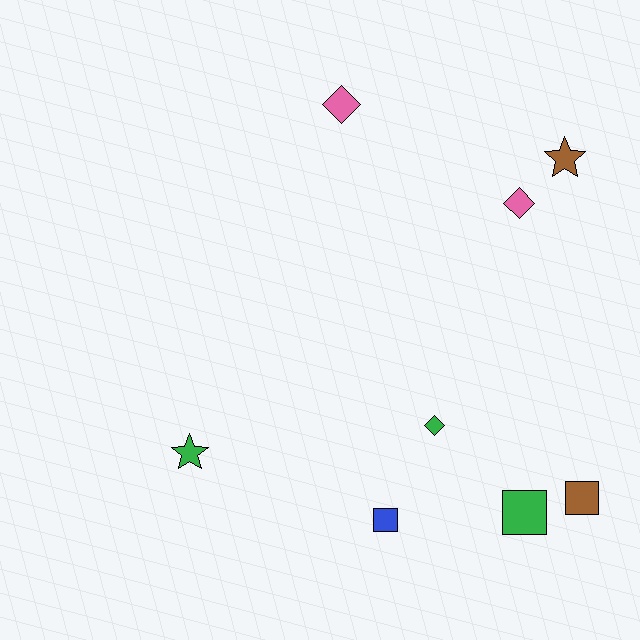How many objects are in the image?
There are 8 objects.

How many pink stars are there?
There are no pink stars.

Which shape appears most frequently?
Square, with 3 objects.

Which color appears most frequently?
Green, with 3 objects.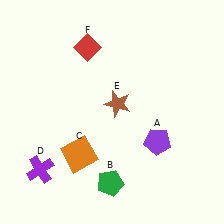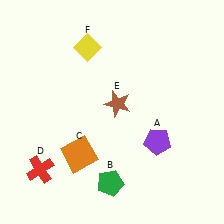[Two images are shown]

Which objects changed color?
D changed from purple to red. F changed from red to yellow.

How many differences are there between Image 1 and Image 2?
There are 2 differences between the two images.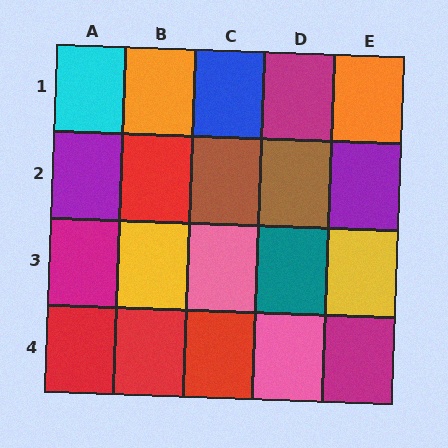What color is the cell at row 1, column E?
Orange.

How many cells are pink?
2 cells are pink.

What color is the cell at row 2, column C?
Brown.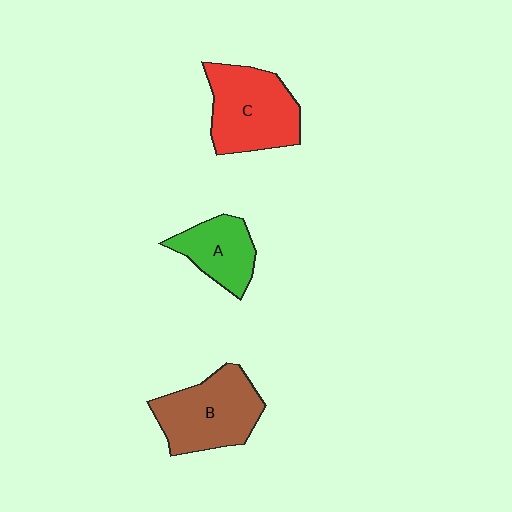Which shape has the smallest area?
Shape A (green).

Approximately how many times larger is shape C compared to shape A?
Approximately 1.6 times.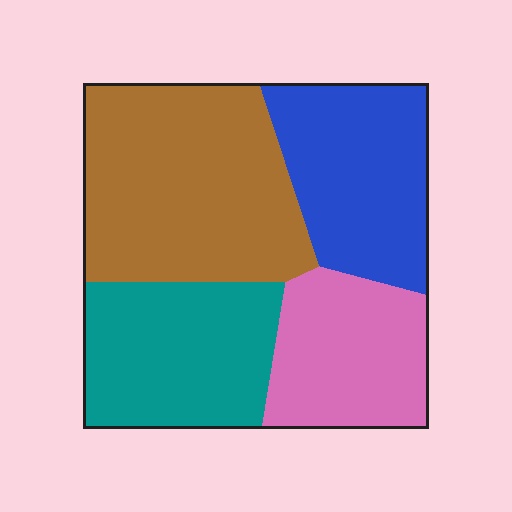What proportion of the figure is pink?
Pink covers around 20% of the figure.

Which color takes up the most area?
Brown, at roughly 35%.